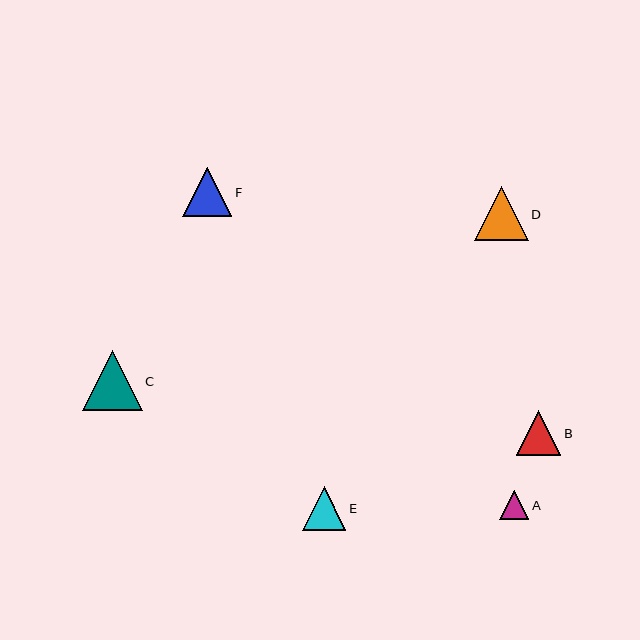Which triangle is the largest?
Triangle C is the largest with a size of approximately 60 pixels.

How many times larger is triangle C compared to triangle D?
Triangle C is approximately 1.1 times the size of triangle D.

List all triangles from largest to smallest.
From largest to smallest: C, D, F, B, E, A.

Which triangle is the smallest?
Triangle A is the smallest with a size of approximately 29 pixels.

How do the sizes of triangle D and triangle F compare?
Triangle D and triangle F are approximately the same size.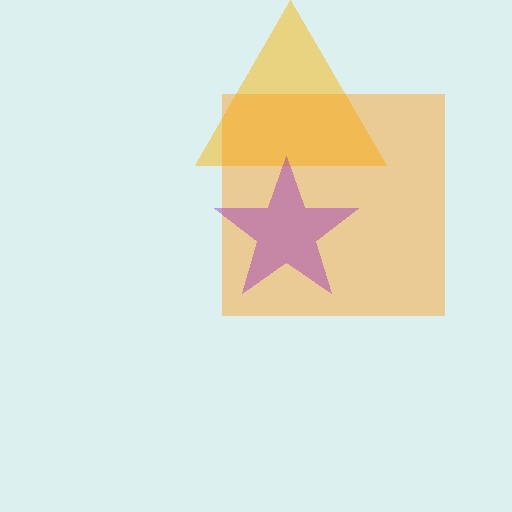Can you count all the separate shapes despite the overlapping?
Yes, there are 3 separate shapes.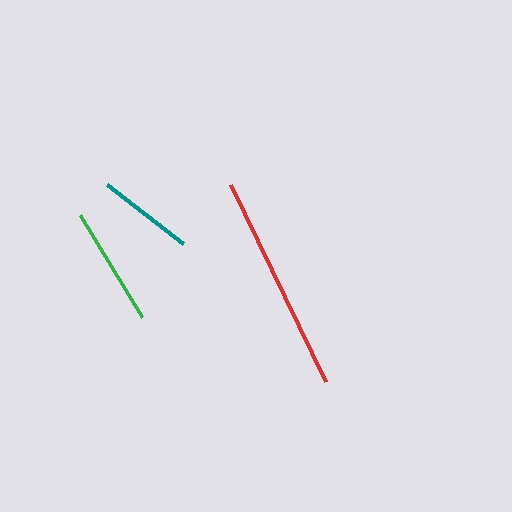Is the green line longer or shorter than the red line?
The red line is longer than the green line.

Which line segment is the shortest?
The teal line is the shortest at approximately 97 pixels.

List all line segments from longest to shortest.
From longest to shortest: red, green, teal.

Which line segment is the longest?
The red line is the longest at approximately 219 pixels.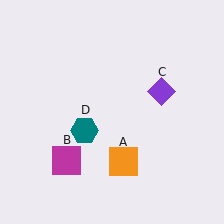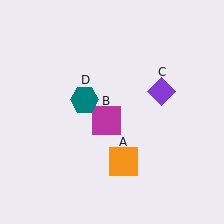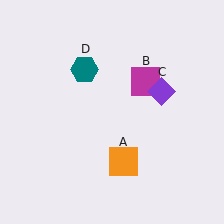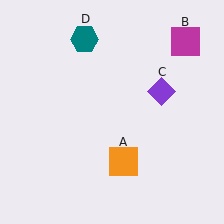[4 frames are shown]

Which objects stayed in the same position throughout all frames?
Orange square (object A) and purple diamond (object C) remained stationary.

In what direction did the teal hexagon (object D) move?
The teal hexagon (object D) moved up.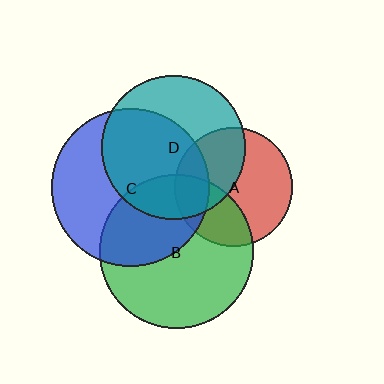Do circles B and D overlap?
Yes.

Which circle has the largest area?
Circle C (blue).